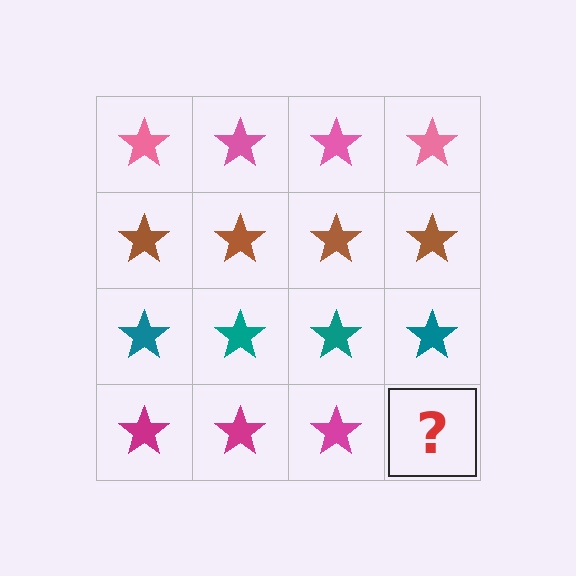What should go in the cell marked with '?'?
The missing cell should contain a magenta star.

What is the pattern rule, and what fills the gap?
The rule is that each row has a consistent color. The gap should be filled with a magenta star.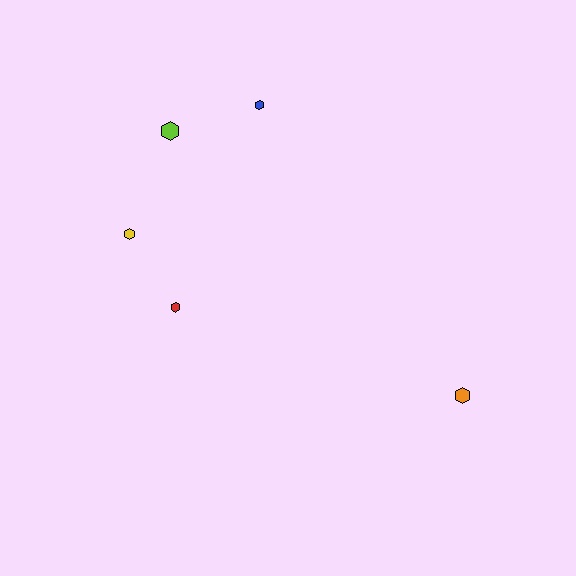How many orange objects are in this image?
There is 1 orange object.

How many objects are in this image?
There are 5 objects.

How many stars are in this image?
There are no stars.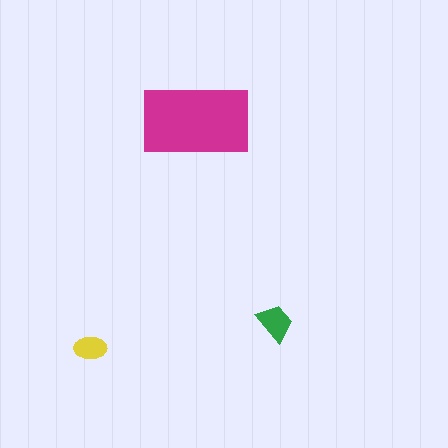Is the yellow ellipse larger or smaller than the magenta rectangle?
Smaller.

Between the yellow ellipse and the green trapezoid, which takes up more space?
The green trapezoid.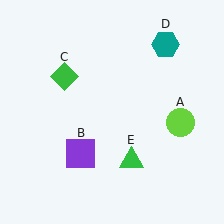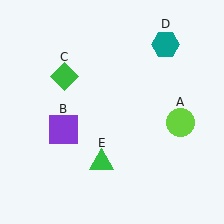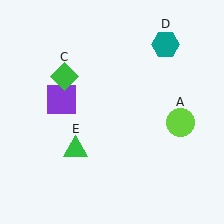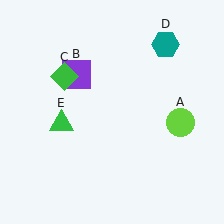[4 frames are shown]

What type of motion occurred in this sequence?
The purple square (object B), green triangle (object E) rotated clockwise around the center of the scene.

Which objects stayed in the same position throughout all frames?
Lime circle (object A) and green diamond (object C) and teal hexagon (object D) remained stationary.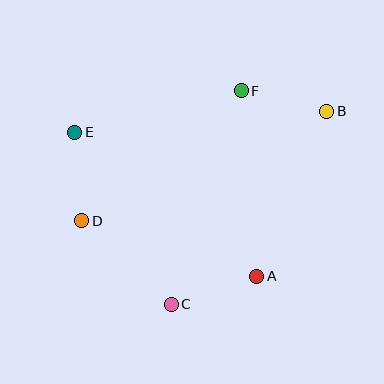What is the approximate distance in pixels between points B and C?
The distance between B and C is approximately 248 pixels.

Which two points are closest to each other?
Points B and F are closest to each other.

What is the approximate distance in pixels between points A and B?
The distance between A and B is approximately 179 pixels.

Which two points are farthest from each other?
Points B and D are farthest from each other.